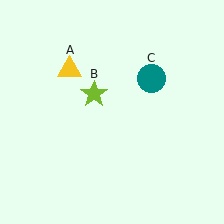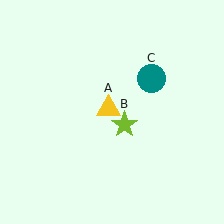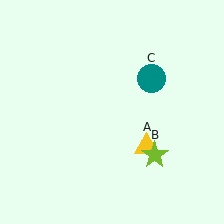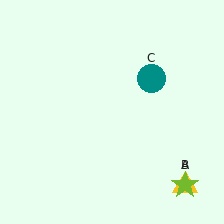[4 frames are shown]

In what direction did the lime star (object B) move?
The lime star (object B) moved down and to the right.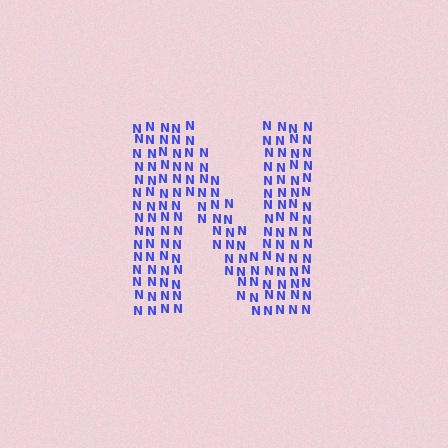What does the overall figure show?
The overall figure shows the letter N.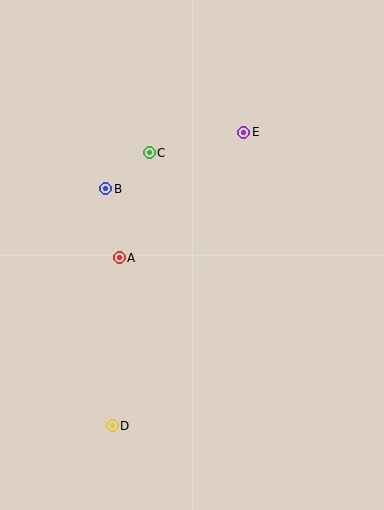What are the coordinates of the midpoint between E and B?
The midpoint between E and B is at (175, 160).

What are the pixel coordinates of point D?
Point D is at (112, 426).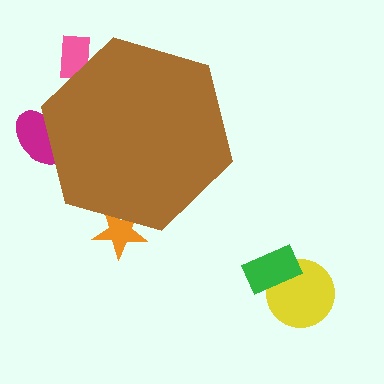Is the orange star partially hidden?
Yes, the orange star is partially hidden behind the brown hexagon.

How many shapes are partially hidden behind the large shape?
3 shapes are partially hidden.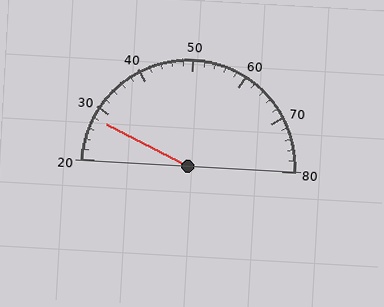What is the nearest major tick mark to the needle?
The nearest major tick mark is 30.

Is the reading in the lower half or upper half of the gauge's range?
The reading is in the lower half of the range (20 to 80).